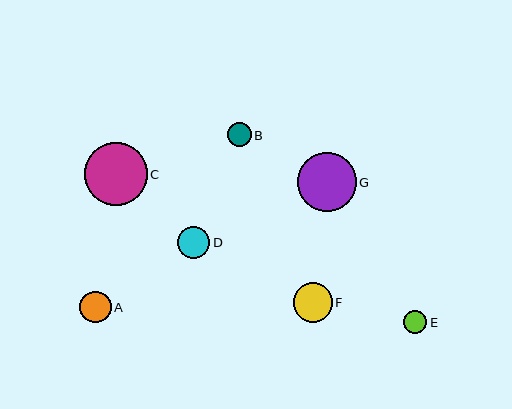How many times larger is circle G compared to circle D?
Circle G is approximately 1.9 times the size of circle D.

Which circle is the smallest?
Circle E is the smallest with a size of approximately 23 pixels.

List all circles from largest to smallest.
From largest to smallest: C, G, F, D, A, B, E.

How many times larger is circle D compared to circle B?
Circle D is approximately 1.3 times the size of circle B.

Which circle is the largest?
Circle C is the largest with a size of approximately 63 pixels.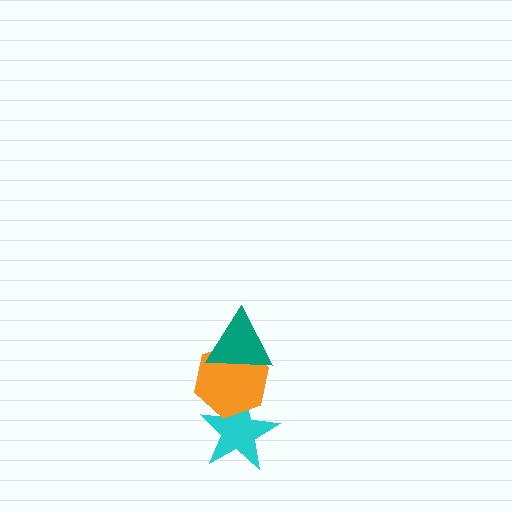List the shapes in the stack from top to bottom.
From top to bottom: the teal triangle, the orange hexagon, the cyan star.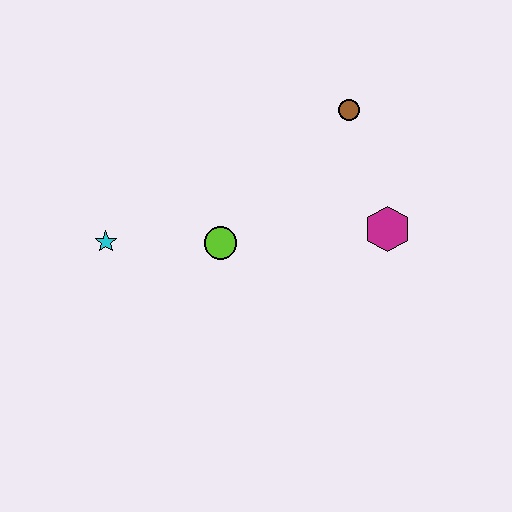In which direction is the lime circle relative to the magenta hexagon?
The lime circle is to the left of the magenta hexagon.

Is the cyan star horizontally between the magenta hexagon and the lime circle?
No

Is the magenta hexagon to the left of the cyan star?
No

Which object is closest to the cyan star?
The lime circle is closest to the cyan star.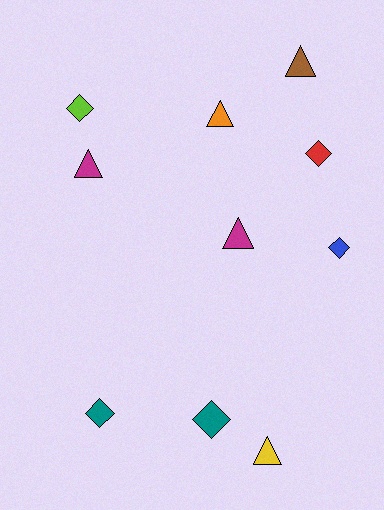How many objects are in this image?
There are 10 objects.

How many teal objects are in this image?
There are 2 teal objects.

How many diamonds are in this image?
There are 5 diamonds.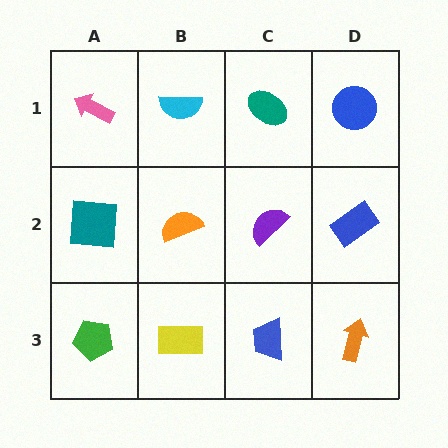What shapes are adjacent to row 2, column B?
A cyan semicircle (row 1, column B), a yellow rectangle (row 3, column B), a teal square (row 2, column A), a purple semicircle (row 2, column C).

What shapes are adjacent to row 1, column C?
A purple semicircle (row 2, column C), a cyan semicircle (row 1, column B), a blue circle (row 1, column D).